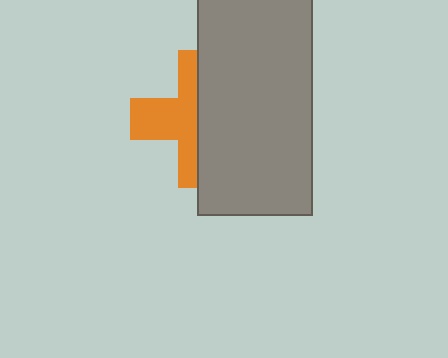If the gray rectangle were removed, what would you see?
You would see the complete orange cross.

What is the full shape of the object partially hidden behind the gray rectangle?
The partially hidden object is an orange cross.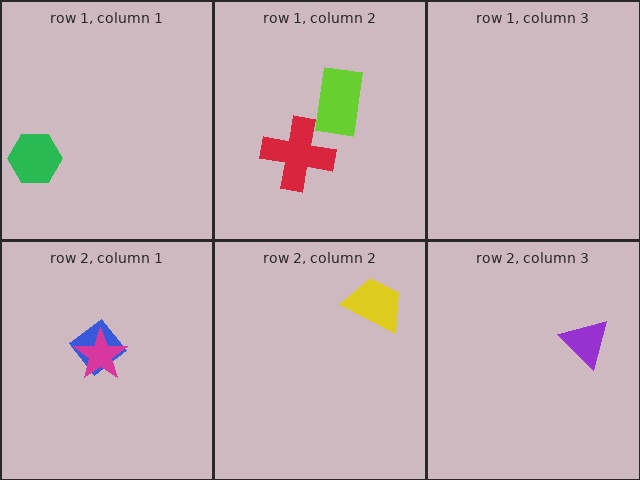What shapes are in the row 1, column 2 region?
The red cross, the lime rectangle.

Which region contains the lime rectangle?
The row 1, column 2 region.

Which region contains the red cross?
The row 1, column 2 region.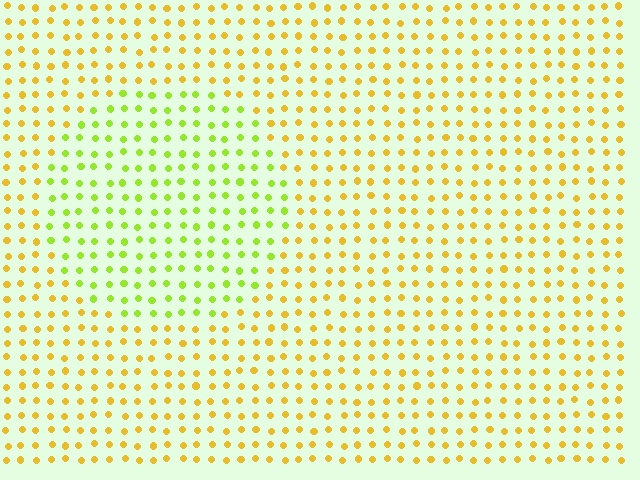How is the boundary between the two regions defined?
The boundary is defined purely by a slight shift in hue (about 41 degrees). Spacing, size, and orientation are identical on both sides.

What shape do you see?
I see a circle.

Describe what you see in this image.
The image is filled with small yellow elements in a uniform arrangement. A circle-shaped region is visible where the elements are tinted to a slightly different hue, forming a subtle color boundary.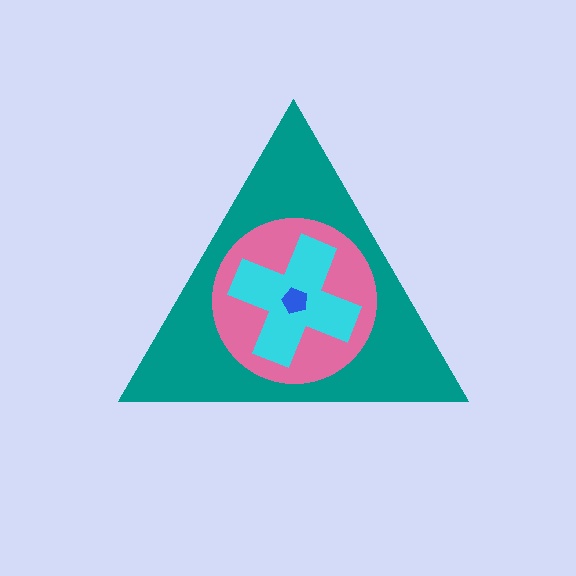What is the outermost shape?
The teal triangle.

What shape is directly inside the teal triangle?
The pink circle.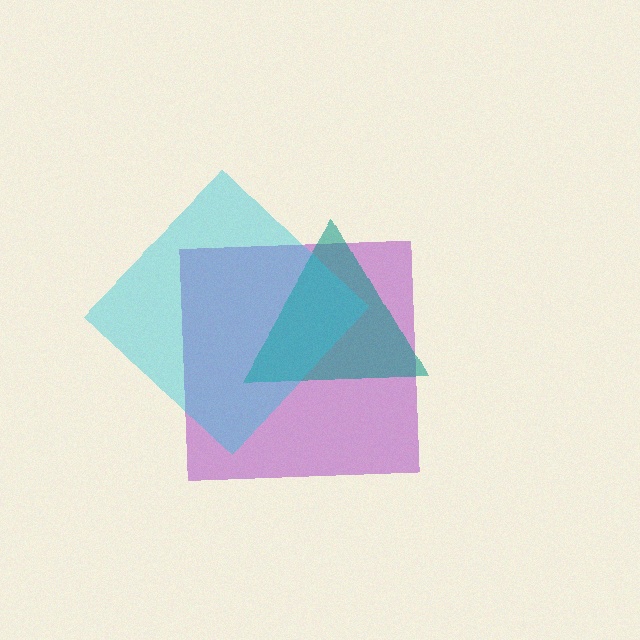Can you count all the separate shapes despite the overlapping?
Yes, there are 3 separate shapes.